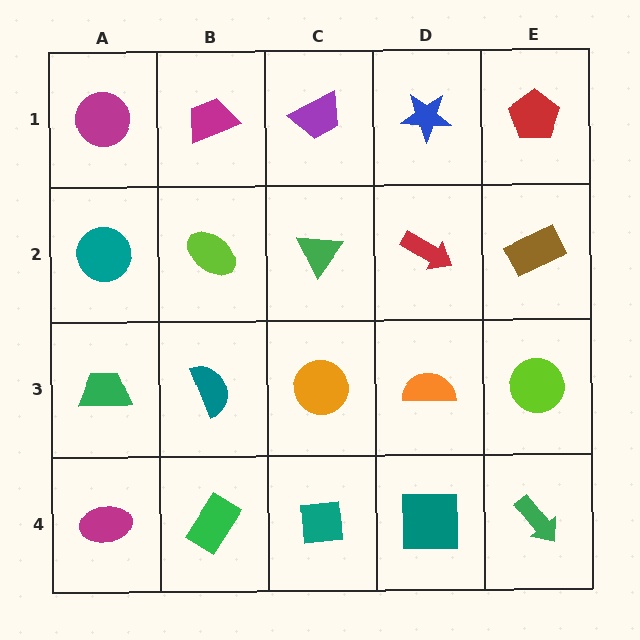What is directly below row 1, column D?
A red arrow.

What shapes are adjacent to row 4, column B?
A teal semicircle (row 3, column B), a magenta ellipse (row 4, column A), a teal square (row 4, column C).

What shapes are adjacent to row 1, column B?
A lime ellipse (row 2, column B), a magenta circle (row 1, column A), a purple trapezoid (row 1, column C).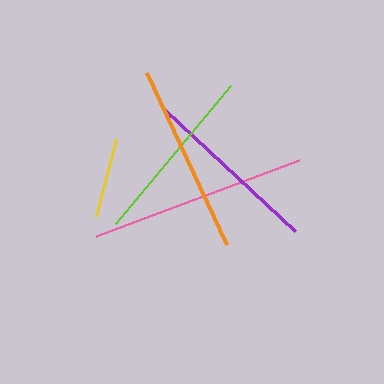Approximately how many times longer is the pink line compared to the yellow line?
The pink line is approximately 2.7 times the length of the yellow line.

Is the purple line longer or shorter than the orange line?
The orange line is longer than the purple line.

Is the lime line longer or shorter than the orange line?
The orange line is longer than the lime line.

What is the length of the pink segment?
The pink segment is approximately 217 pixels long.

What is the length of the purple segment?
The purple segment is approximately 178 pixels long.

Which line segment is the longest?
The pink line is the longest at approximately 217 pixels.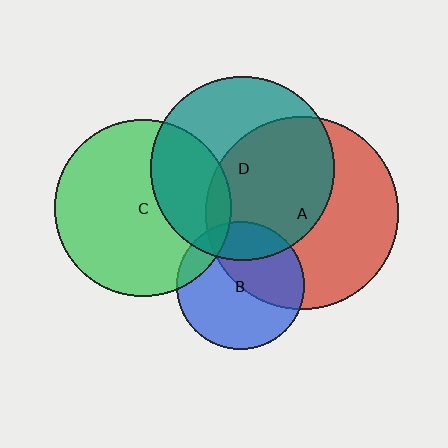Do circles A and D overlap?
Yes.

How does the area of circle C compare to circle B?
Approximately 1.9 times.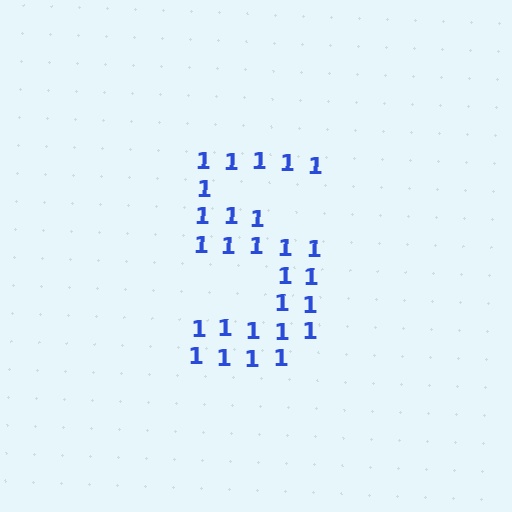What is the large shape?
The large shape is the digit 5.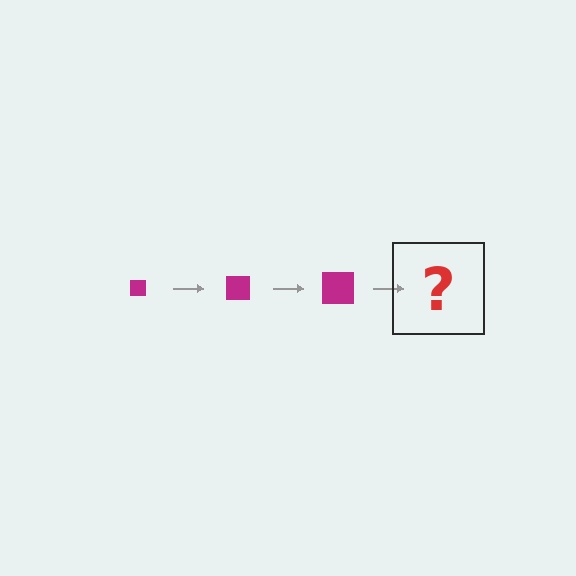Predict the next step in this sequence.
The next step is a magenta square, larger than the previous one.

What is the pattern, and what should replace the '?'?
The pattern is that the square gets progressively larger each step. The '?' should be a magenta square, larger than the previous one.